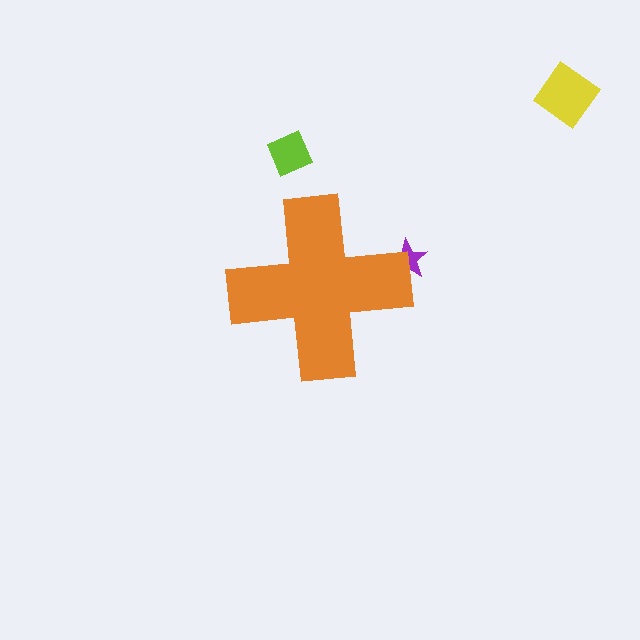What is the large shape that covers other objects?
An orange cross.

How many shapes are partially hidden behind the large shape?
1 shape is partially hidden.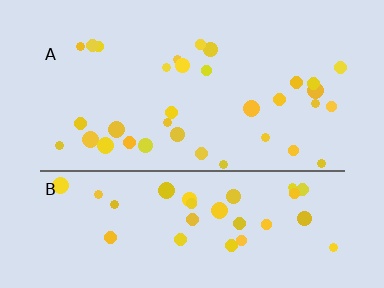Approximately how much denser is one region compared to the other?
Approximately 1.0× — region B over region A.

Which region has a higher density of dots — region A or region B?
B (the bottom).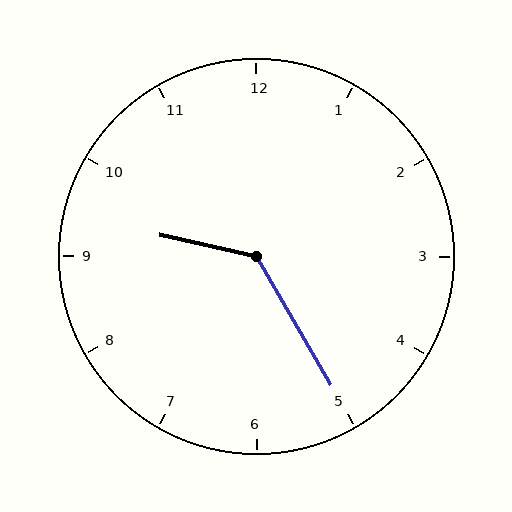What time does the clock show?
9:25.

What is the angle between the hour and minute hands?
Approximately 132 degrees.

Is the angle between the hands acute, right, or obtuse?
It is obtuse.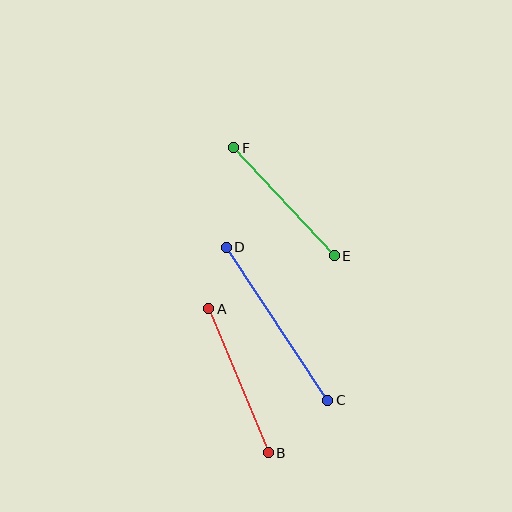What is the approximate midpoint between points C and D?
The midpoint is at approximately (277, 324) pixels.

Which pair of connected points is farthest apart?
Points C and D are farthest apart.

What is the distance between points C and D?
The distance is approximately 184 pixels.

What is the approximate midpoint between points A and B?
The midpoint is at approximately (238, 381) pixels.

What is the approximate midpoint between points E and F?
The midpoint is at approximately (284, 202) pixels.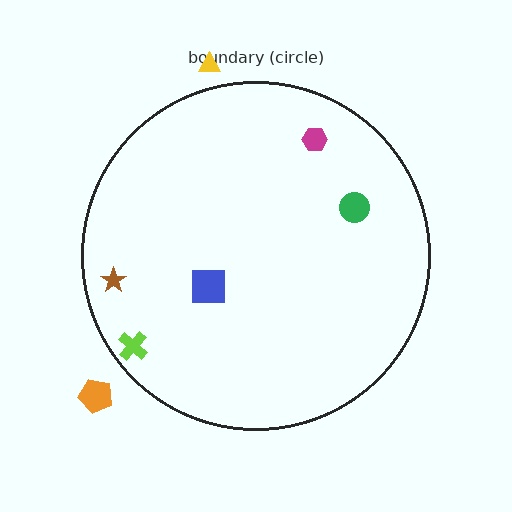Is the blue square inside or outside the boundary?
Inside.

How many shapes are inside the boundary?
5 inside, 2 outside.